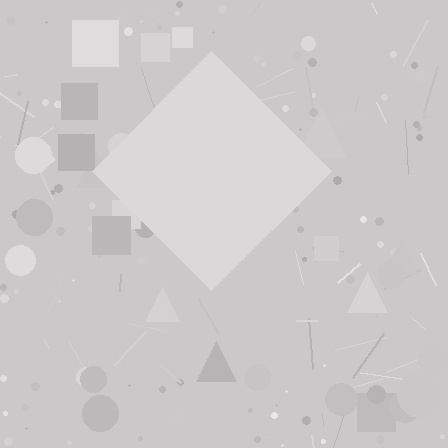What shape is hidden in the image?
A diamond is hidden in the image.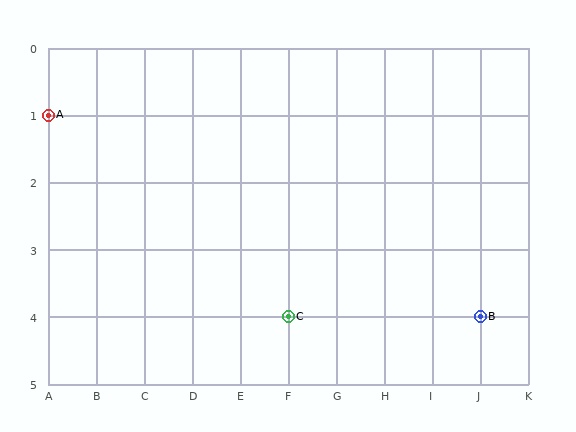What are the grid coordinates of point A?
Point A is at grid coordinates (A, 1).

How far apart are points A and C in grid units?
Points A and C are 5 columns and 3 rows apart (about 5.8 grid units diagonally).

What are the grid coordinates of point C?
Point C is at grid coordinates (F, 4).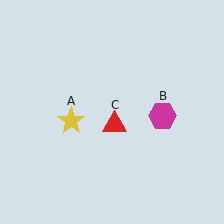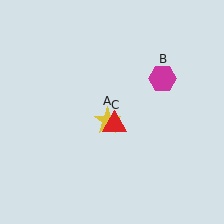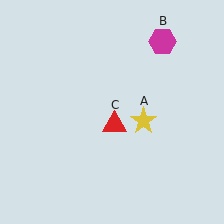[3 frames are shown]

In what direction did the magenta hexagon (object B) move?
The magenta hexagon (object B) moved up.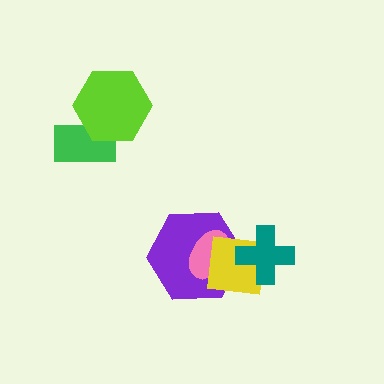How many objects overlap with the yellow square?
3 objects overlap with the yellow square.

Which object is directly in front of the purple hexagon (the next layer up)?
The pink ellipse is directly in front of the purple hexagon.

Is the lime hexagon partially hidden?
No, no other shape covers it.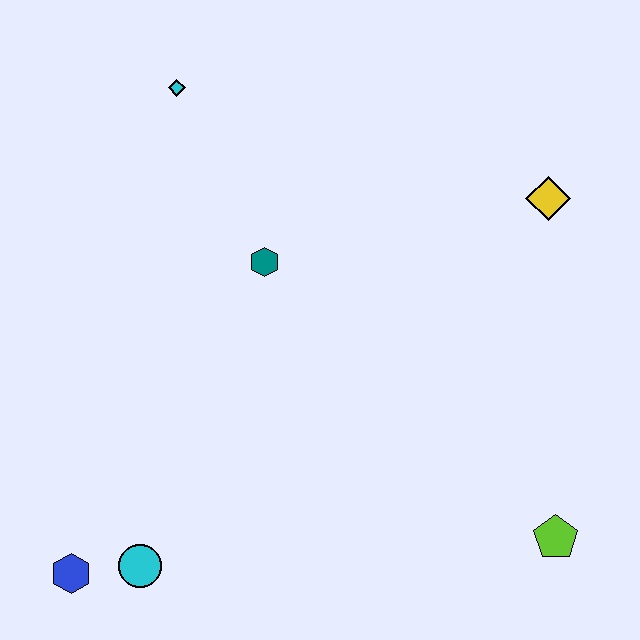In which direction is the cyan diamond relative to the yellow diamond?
The cyan diamond is to the left of the yellow diamond.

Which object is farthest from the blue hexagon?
The yellow diamond is farthest from the blue hexagon.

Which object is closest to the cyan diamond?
The teal hexagon is closest to the cyan diamond.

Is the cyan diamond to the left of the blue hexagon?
No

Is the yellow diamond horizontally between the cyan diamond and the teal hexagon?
No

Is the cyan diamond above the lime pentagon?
Yes